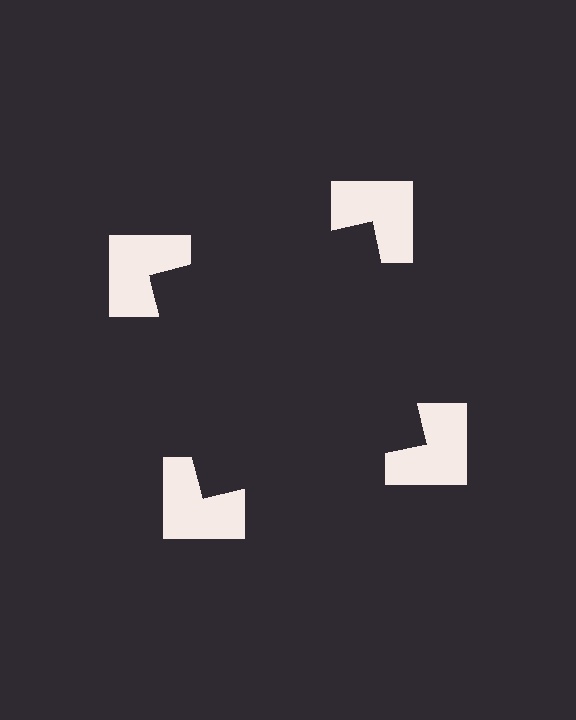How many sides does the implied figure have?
4 sides.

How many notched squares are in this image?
There are 4 — one at each vertex of the illusory square.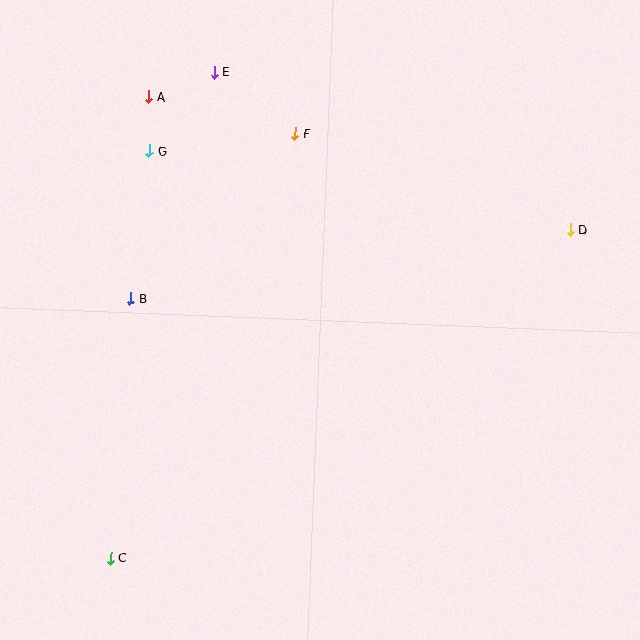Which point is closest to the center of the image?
Point F at (295, 134) is closest to the center.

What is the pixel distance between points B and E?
The distance between B and E is 242 pixels.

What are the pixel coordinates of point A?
Point A is at (148, 97).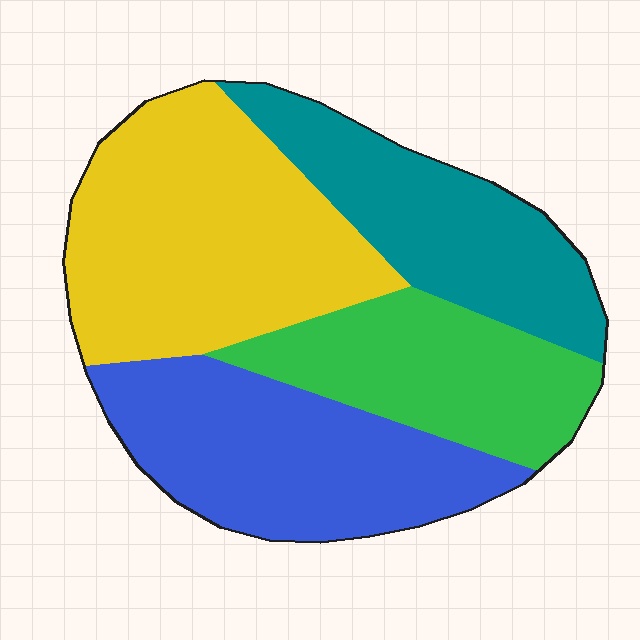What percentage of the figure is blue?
Blue covers 26% of the figure.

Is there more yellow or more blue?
Yellow.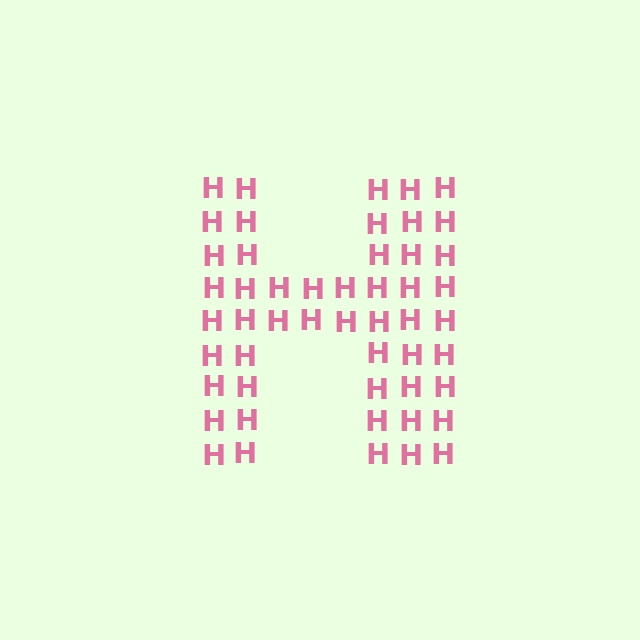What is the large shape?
The large shape is the letter H.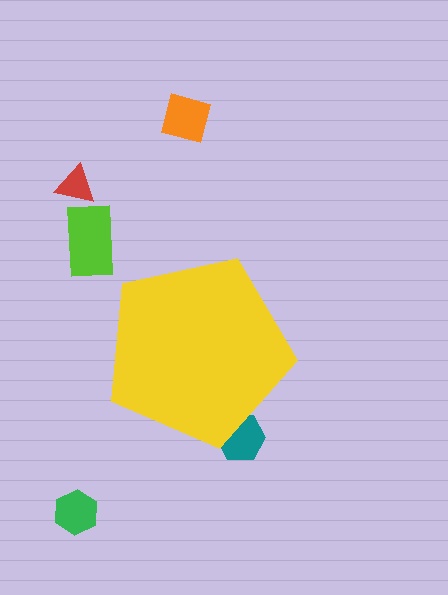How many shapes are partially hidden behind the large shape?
1 shape is partially hidden.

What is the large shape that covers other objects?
A yellow pentagon.